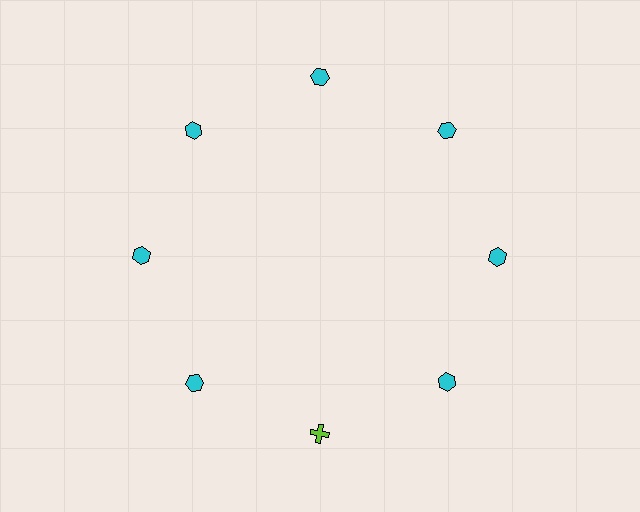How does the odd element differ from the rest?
It differs in both color (lime instead of cyan) and shape (cross instead of hexagon).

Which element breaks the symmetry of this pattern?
The lime cross at roughly the 6 o'clock position breaks the symmetry. All other shapes are cyan hexagons.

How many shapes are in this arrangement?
There are 8 shapes arranged in a ring pattern.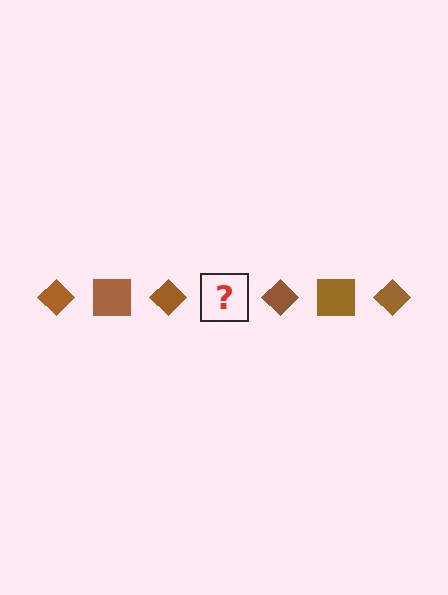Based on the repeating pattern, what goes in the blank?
The blank should be a brown square.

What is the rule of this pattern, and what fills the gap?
The rule is that the pattern cycles through diamond, square shapes in brown. The gap should be filled with a brown square.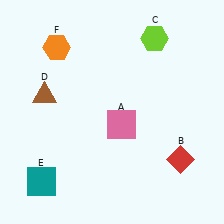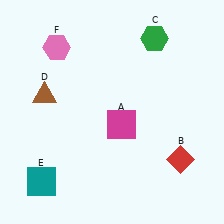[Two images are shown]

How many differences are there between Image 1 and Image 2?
There are 3 differences between the two images.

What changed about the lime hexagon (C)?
In Image 1, C is lime. In Image 2, it changed to green.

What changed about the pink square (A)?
In Image 1, A is pink. In Image 2, it changed to magenta.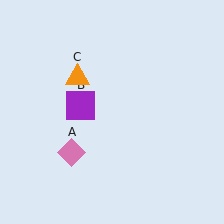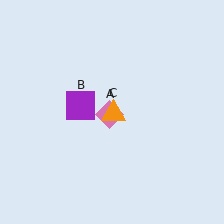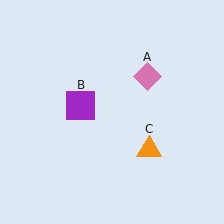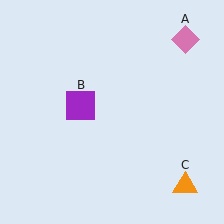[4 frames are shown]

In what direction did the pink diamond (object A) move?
The pink diamond (object A) moved up and to the right.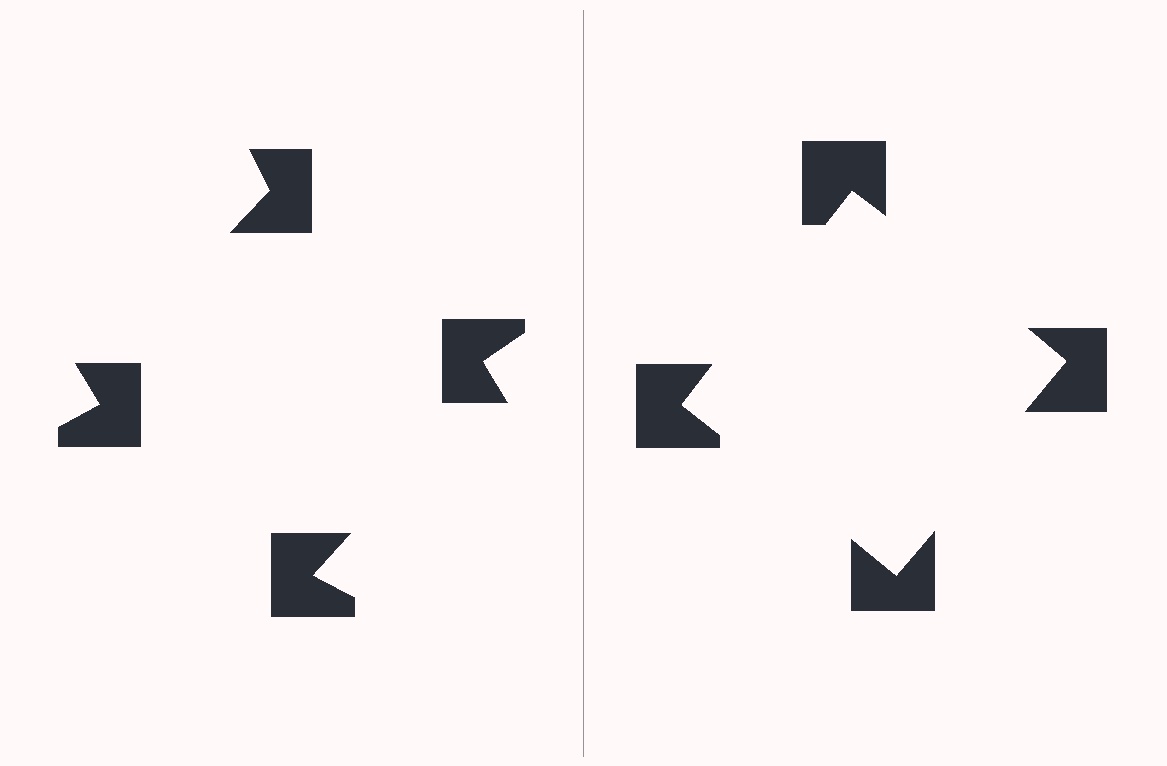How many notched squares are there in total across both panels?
8 — 4 on each side.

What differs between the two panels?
The notched squares are positioned identically on both sides; only the wedge orientations differ. On the right they align to a square; on the left they are misaligned.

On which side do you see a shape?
An illusory square appears on the right side. On the left side the wedge cuts are rotated, so no coherent shape forms.